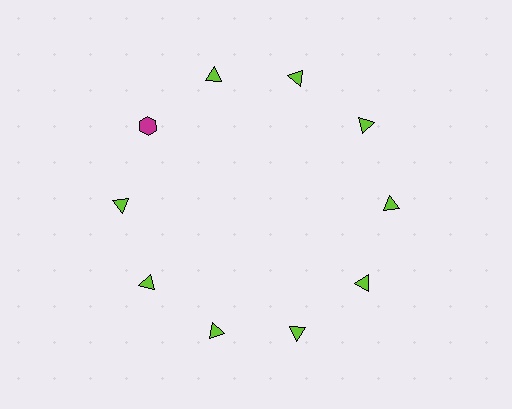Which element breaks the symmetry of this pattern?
The magenta hexagon at roughly the 10 o'clock position breaks the symmetry. All other shapes are lime triangles.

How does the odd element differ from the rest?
It differs in both color (magenta instead of lime) and shape (hexagon instead of triangle).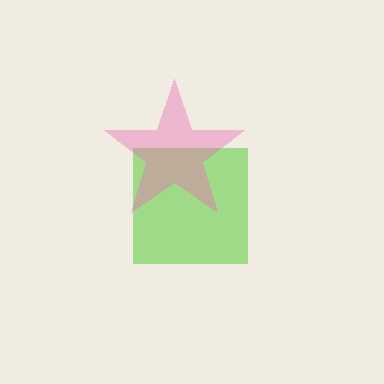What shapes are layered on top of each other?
The layered shapes are: a lime square, a pink star.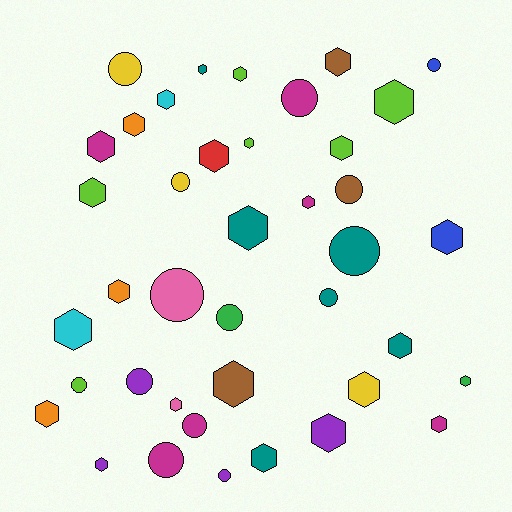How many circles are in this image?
There are 14 circles.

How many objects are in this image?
There are 40 objects.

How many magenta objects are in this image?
There are 6 magenta objects.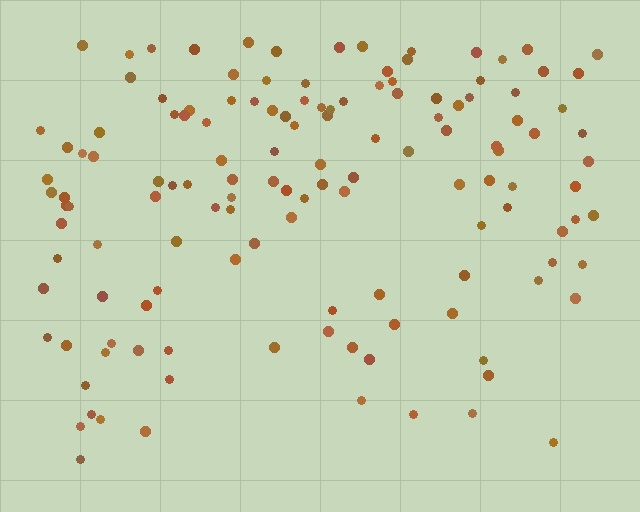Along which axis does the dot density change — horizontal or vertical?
Vertical.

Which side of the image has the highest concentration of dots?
The top.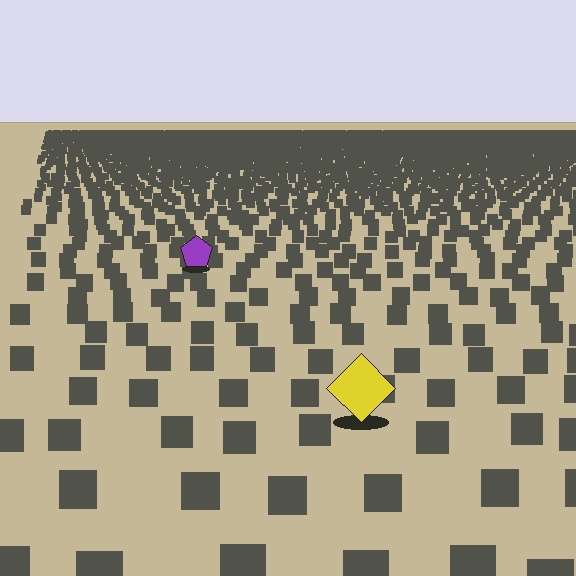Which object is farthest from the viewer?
The purple pentagon is farthest from the viewer. It appears smaller and the ground texture around it is denser.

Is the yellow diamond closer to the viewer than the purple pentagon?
Yes. The yellow diamond is closer — you can tell from the texture gradient: the ground texture is coarser near it.